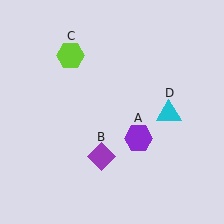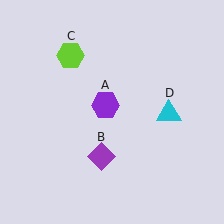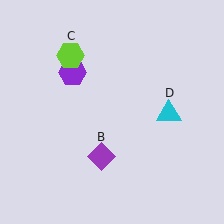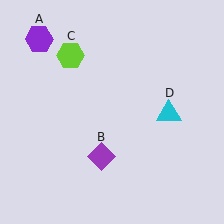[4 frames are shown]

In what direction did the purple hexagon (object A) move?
The purple hexagon (object A) moved up and to the left.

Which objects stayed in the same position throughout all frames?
Purple diamond (object B) and lime hexagon (object C) and cyan triangle (object D) remained stationary.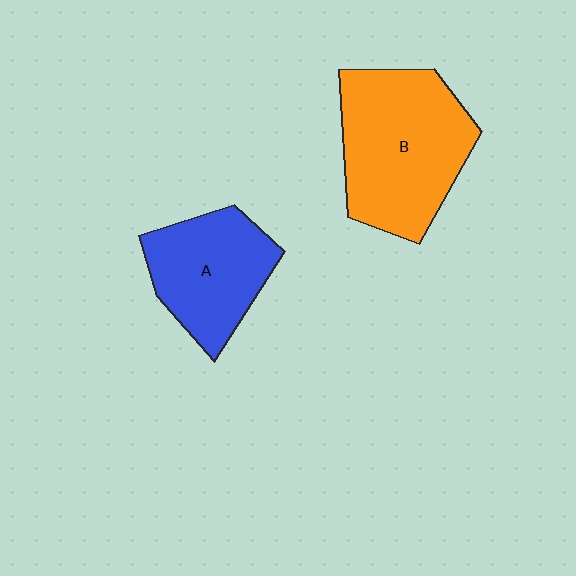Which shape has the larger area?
Shape B (orange).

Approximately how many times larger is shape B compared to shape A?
Approximately 1.4 times.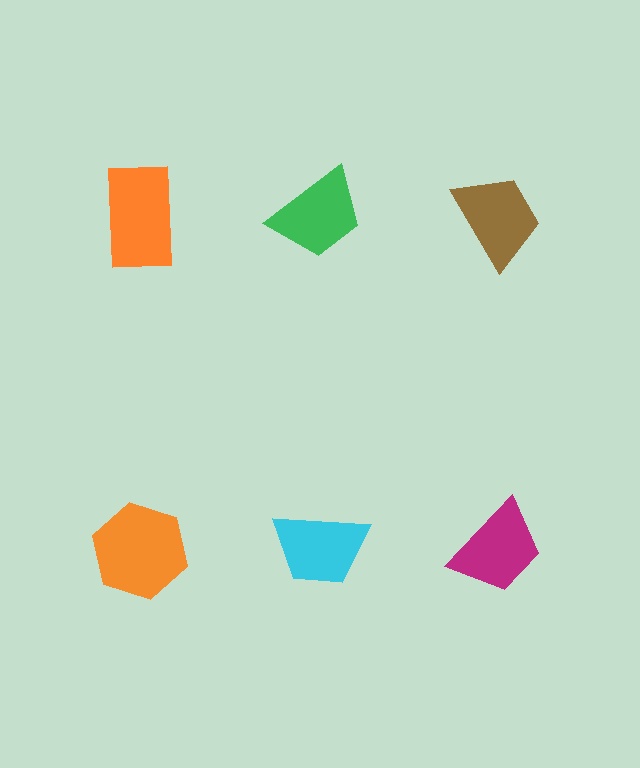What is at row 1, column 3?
A brown trapezoid.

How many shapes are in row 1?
3 shapes.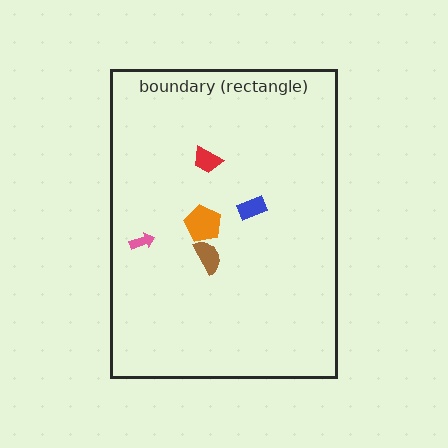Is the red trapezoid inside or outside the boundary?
Inside.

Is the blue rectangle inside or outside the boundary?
Inside.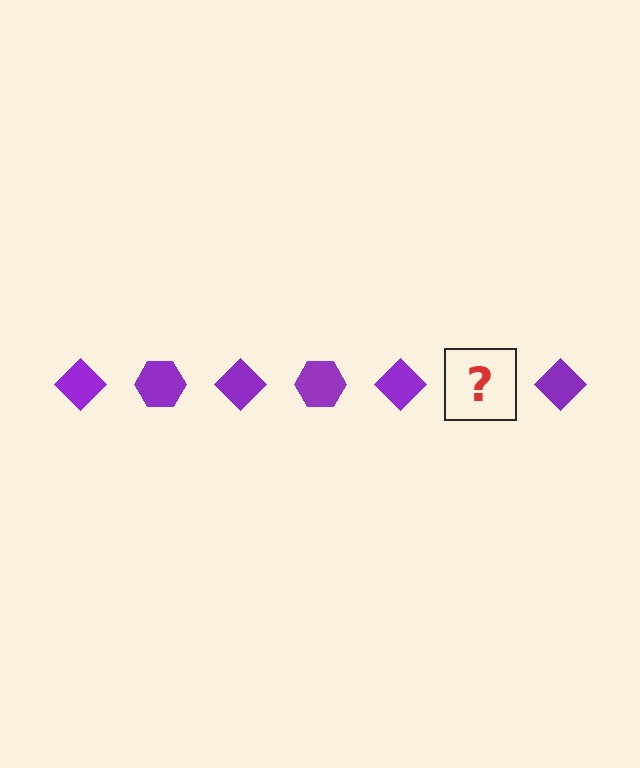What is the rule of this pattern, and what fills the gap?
The rule is that the pattern cycles through diamond, hexagon shapes in purple. The gap should be filled with a purple hexagon.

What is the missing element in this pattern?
The missing element is a purple hexagon.